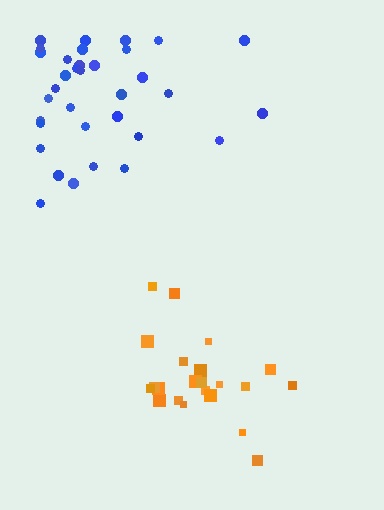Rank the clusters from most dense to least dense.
orange, blue.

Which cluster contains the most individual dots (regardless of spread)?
Blue (34).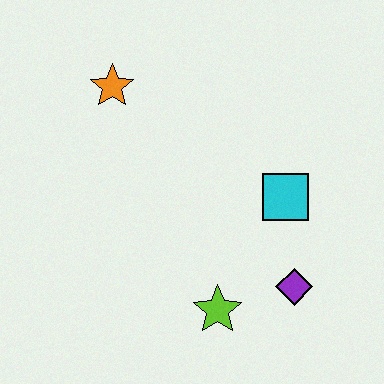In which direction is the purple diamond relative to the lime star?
The purple diamond is to the right of the lime star.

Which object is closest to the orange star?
The cyan square is closest to the orange star.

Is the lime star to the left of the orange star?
No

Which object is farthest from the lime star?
The orange star is farthest from the lime star.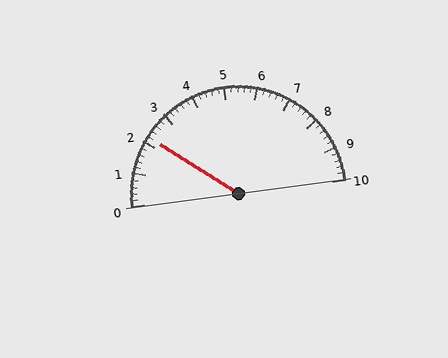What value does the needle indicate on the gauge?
The needle indicates approximately 2.2.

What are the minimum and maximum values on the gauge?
The gauge ranges from 0 to 10.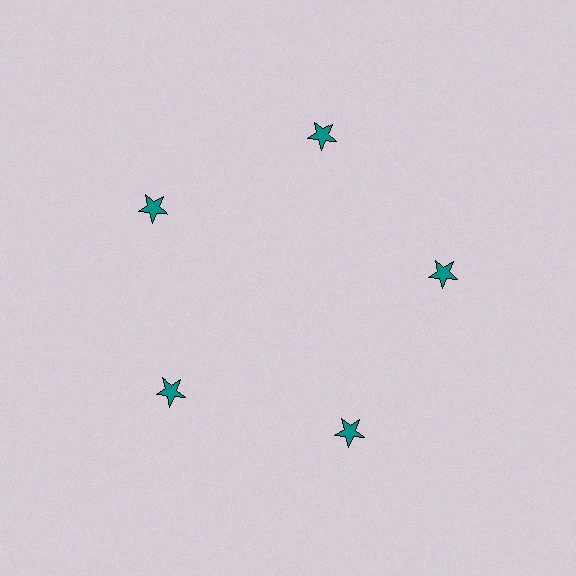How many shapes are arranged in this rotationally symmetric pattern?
There are 5 shapes, arranged in 5 groups of 1.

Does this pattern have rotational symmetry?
Yes, this pattern has 5-fold rotational symmetry. It looks the same after rotating 72 degrees around the center.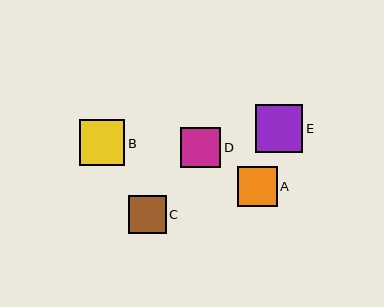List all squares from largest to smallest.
From largest to smallest: E, B, D, A, C.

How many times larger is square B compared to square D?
Square B is approximately 1.1 times the size of square D.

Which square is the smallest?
Square C is the smallest with a size of approximately 38 pixels.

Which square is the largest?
Square E is the largest with a size of approximately 48 pixels.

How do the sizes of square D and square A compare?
Square D and square A are approximately the same size.